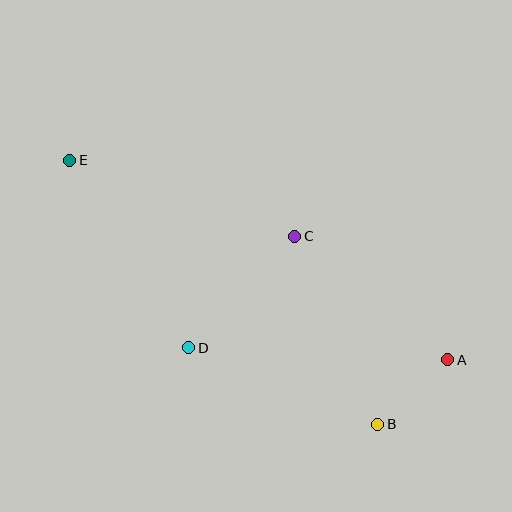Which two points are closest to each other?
Points A and B are closest to each other.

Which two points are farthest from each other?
Points A and E are farthest from each other.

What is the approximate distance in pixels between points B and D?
The distance between B and D is approximately 204 pixels.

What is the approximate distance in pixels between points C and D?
The distance between C and D is approximately 153 pixels.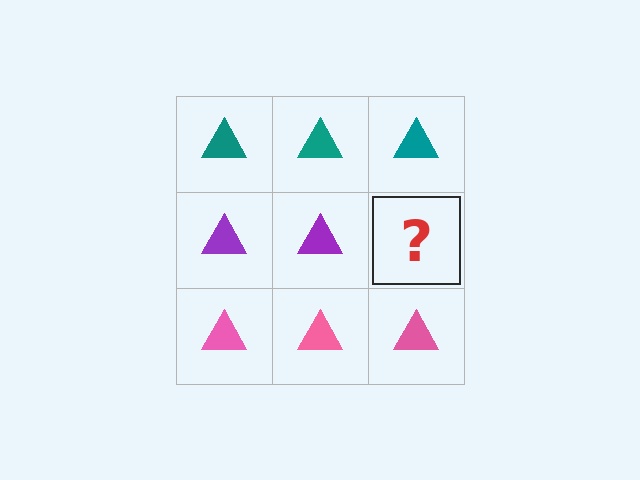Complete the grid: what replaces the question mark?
The question mark should be replaced with a purple triangle.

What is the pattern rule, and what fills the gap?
The rule is that each row has a consistent color. The gap should be filled with a purple triangle.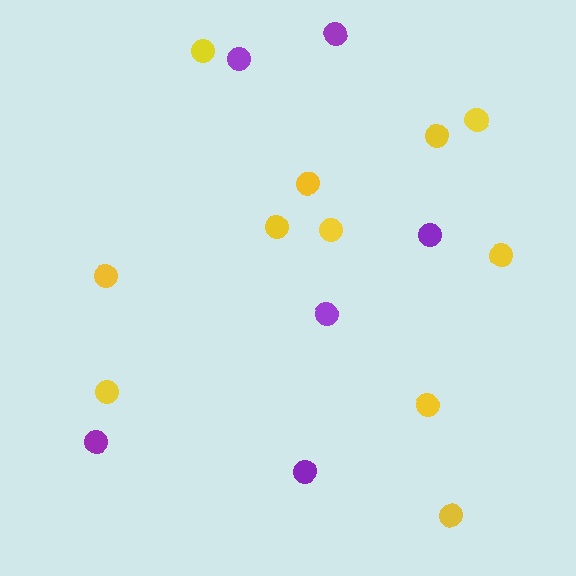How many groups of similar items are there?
There are 2 groups: one group of yellow circles (11) and one group of purple circles (6).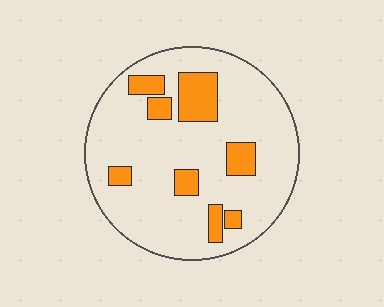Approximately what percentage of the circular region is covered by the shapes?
Approximately 20%.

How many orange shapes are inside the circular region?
8.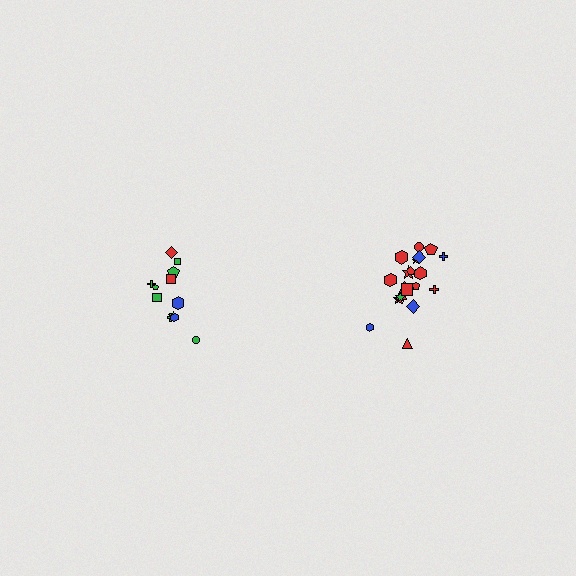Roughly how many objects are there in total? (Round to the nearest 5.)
Roughly 35 objects in total.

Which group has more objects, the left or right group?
The right group.